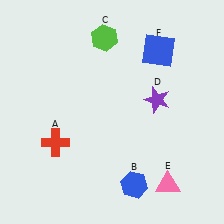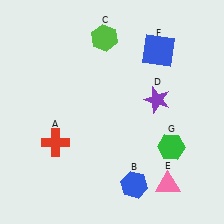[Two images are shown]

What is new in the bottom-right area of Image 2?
A green hexagon (G) was added in the bottom-right area of Image 2.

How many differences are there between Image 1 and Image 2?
There is 1 difference between the two images.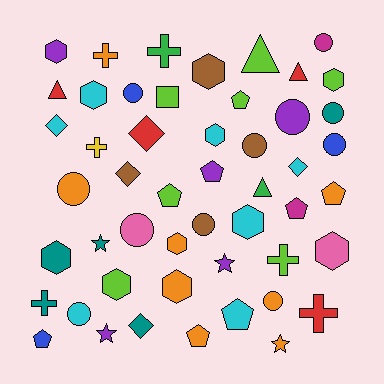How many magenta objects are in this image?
There are 2 magenta objects.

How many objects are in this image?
There are 50 objects.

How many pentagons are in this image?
There are 8 pentagons.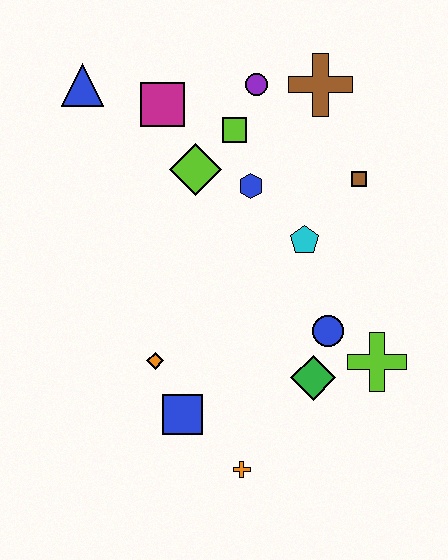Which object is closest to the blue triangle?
The magenta square is closest to the blue triangle.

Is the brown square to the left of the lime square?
No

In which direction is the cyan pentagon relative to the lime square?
The cyan pentagon is below the lime square.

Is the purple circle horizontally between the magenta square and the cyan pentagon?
Yes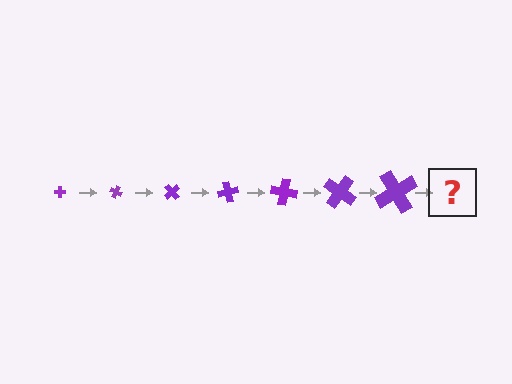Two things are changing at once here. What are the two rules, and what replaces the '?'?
The two rules are that the cross grows larger each step and it rotates 25 degrees each step. The '?' should be a cross, larger than the previous one and rotated 175 degrees from the start.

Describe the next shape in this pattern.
It should be a cross, larger than the previous one and rotated 175 degrees from the start.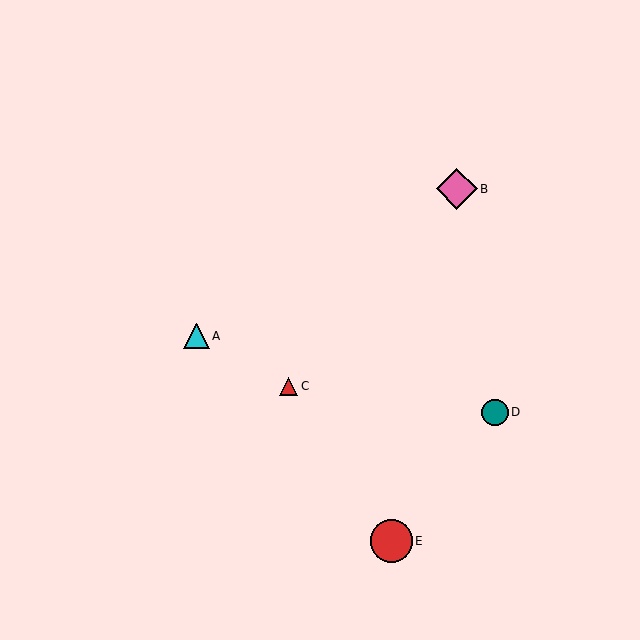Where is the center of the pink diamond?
The center of the pink diamond is at (457, 189).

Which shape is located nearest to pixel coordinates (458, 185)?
The pink diamond (labeled B) at (457, 189) is nearest to that location.